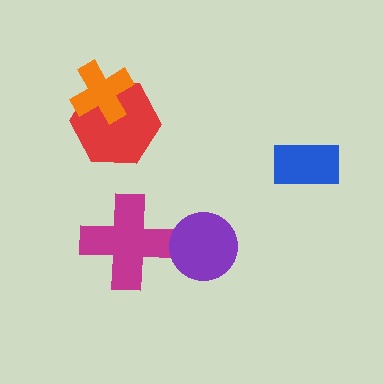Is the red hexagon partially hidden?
Yes, it is partially covered by another shape.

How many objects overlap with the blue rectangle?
0 objects overlap with the blue rectangle.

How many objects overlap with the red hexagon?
1 object overlaps with the red hexagon.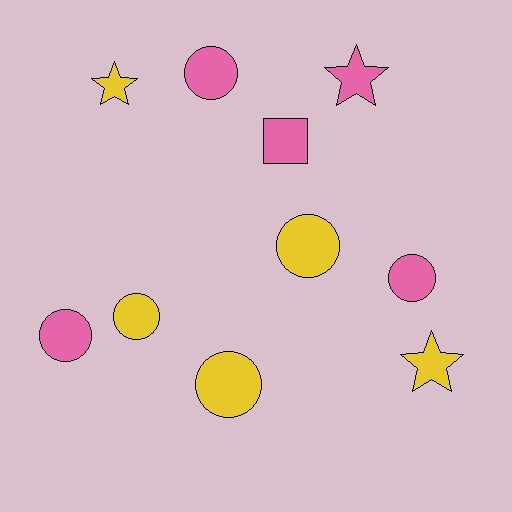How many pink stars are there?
There is 1 pink star.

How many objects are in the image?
There are 10 objects.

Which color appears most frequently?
Yellow, with 5 objects.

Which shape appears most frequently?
Circle, with 6 objects.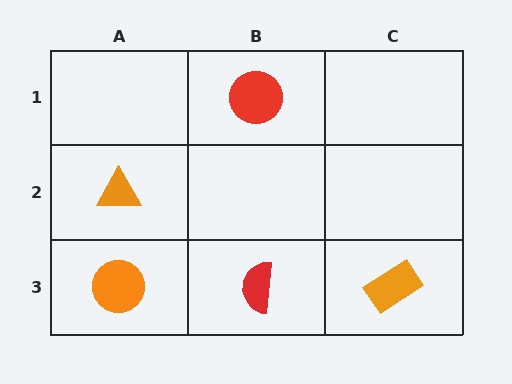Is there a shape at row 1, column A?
No, that cell is empty.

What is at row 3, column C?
An orange rectangle.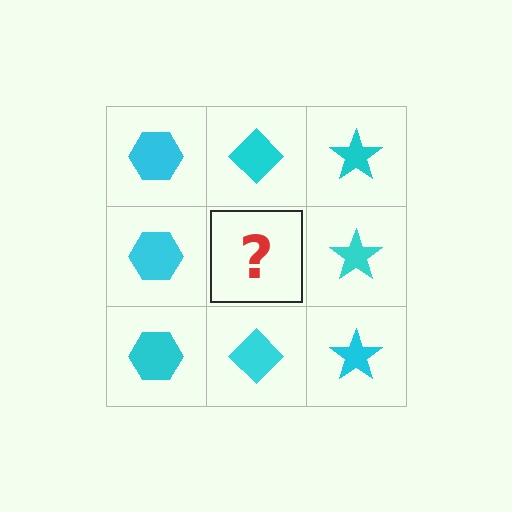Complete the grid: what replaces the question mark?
The question mark should be replaced with a cyan diamond.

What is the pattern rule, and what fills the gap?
The rule is that each column has a consistent shape. The gap should be filled with a cyan diamond.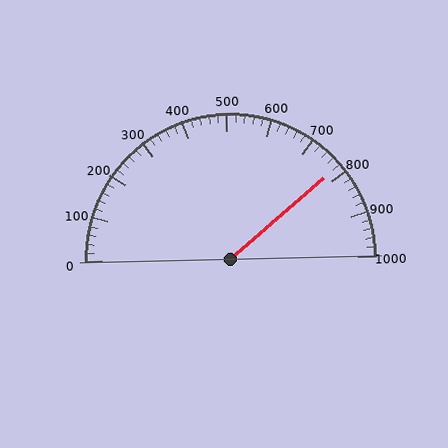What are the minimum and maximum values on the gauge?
The gauge ranges from 0 to 1000.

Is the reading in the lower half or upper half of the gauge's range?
The reading is in the upper half of the range (0 to 1000).